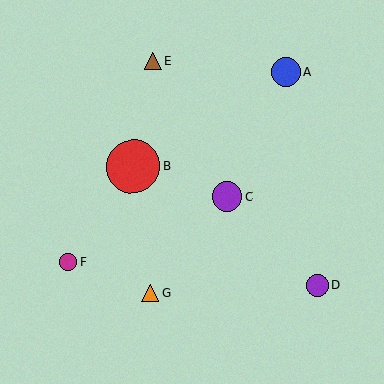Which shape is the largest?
The red circle (labeled B) is the largest.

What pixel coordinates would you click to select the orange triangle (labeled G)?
Click at (150, 293) to select the orange triangle G.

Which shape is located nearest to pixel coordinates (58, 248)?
The magenta circle (labeled F) at (68, 262) is nearest to that location.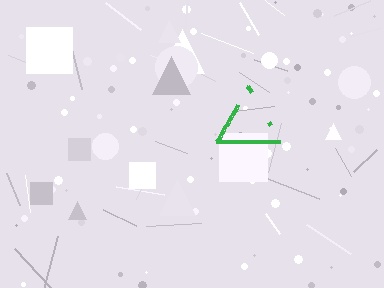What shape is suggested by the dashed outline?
The dashed outline suggests a triangle.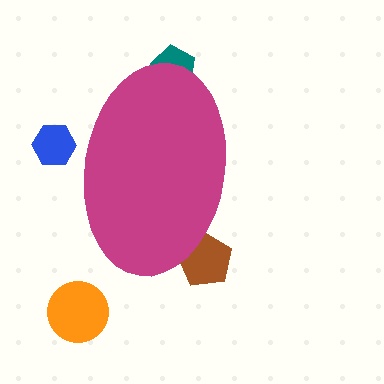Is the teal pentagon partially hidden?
Yes, the teal pentagon is partially hidden behind the magenta ellipse.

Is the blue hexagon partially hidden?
Yes, the blue hexagon is partially hidden behind the magenta ellipse.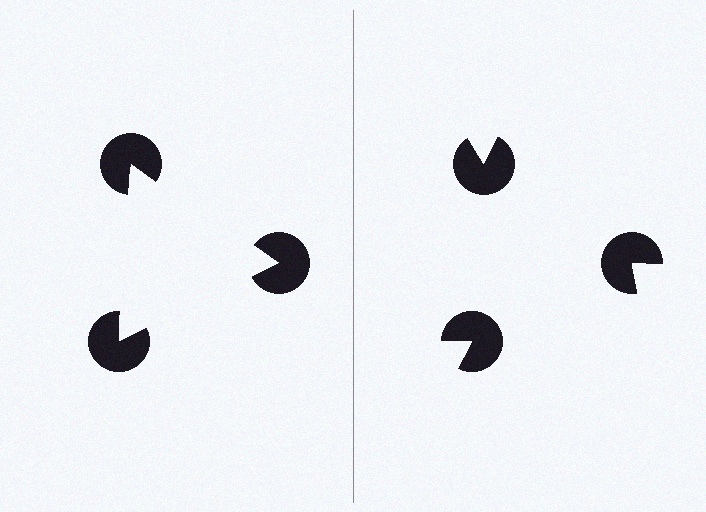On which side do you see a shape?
An illusory triangle appears on the left side. On the right side the wedge cuts are rotated, so no coherent shape forms.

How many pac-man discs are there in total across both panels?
6 — 3 on each side.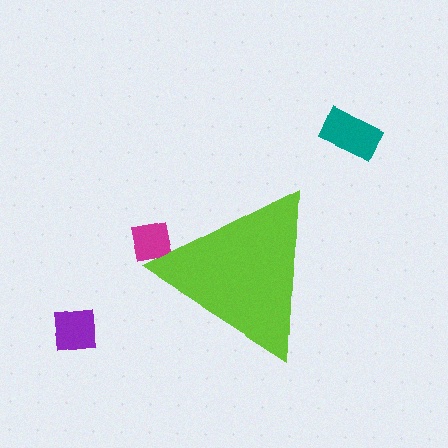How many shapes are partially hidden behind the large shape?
1 shape is partially hidden.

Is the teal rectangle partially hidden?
No, the teal rectangle is fully visible.